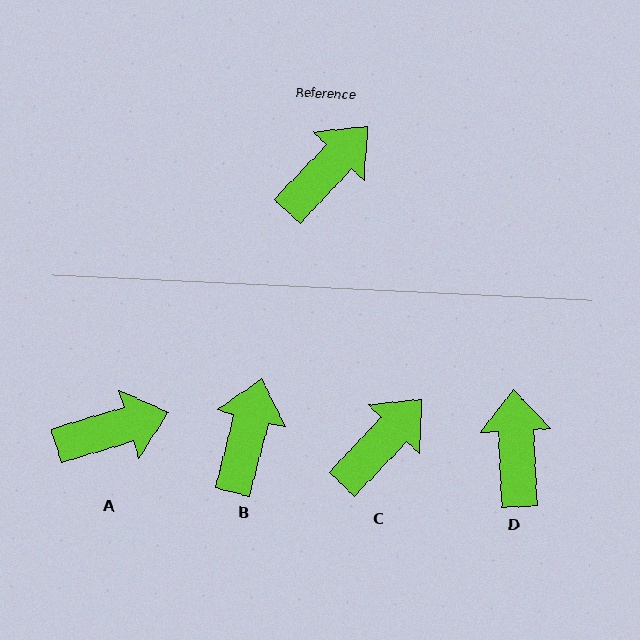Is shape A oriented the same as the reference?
No, it is off by about 30 degrees.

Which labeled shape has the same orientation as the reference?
C.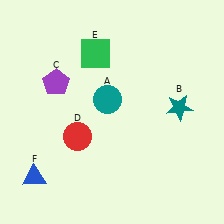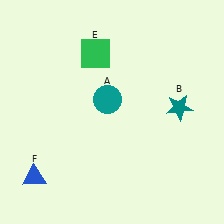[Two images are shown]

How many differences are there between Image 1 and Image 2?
There are 2 differences between the two images.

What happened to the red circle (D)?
The red circle (D) was removed in Image 2. It was in the bottom-left area of Image 1.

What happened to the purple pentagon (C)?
The purple pentagon (C) was removed in Image 2. It was in the top-left area of Image 1.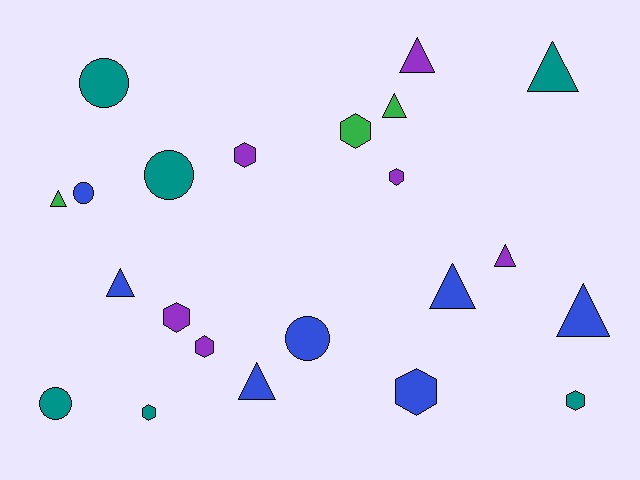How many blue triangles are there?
There are 4 blue triangles.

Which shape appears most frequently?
Triangle, with 9 objects.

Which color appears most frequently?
Blue, with 7 objects.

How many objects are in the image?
There are 22 objects.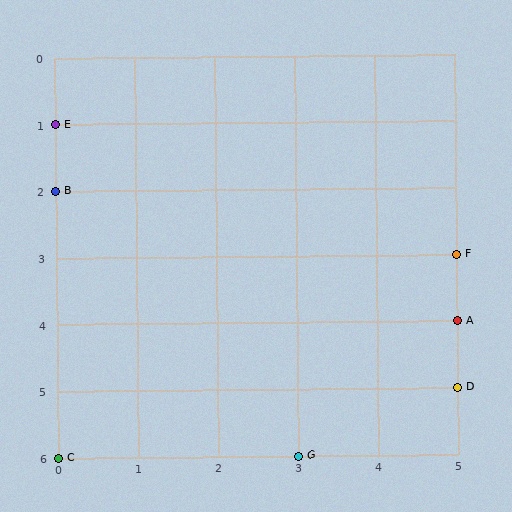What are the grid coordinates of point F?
Point F is at grid coordinates (5, 3).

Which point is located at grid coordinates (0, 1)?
Point E is at (0, 1).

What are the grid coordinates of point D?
Point D is at grid coordinates (5, 5).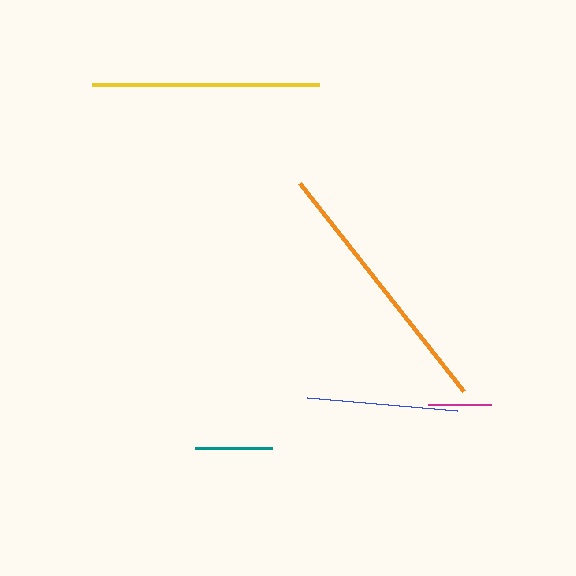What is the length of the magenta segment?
The magenta segment is approximately 63 pixels long.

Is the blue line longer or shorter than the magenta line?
The blue line is longer than the magenta line.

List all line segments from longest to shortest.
From longest to shortest: orange, yellow, blue, teal, magenta.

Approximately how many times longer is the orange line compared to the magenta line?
The orange line is approximately 4.2 times the length of the magenta line.